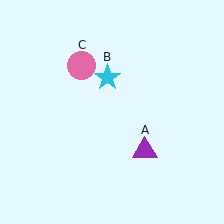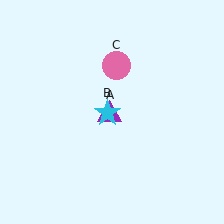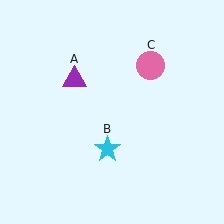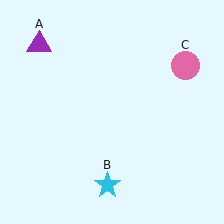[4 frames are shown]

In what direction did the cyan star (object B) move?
The cyan star (object B) moved down.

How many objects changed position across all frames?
3 objects changed position: purple triangle (object A), cyan star (object B), pink circle (object C).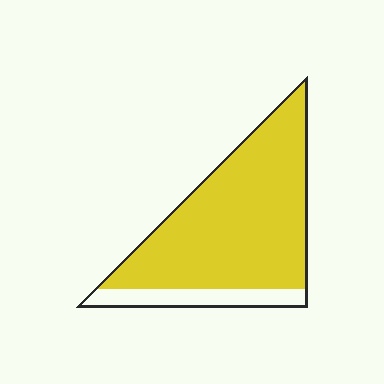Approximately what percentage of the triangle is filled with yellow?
Approximately 85%.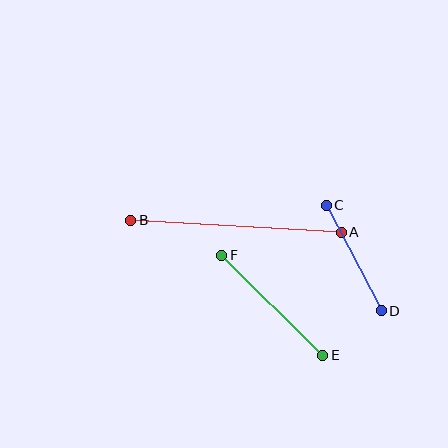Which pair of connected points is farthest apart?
Points A and B are farthest apart.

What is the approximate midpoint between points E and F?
The midpoint is at approximately (272, 305) pixels.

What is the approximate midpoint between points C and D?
The midpoint is at approximately (354, 258) pixels.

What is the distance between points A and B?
The distance is approximately 211 pixels.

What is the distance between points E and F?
The distance is approximately 142 pixels.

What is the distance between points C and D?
The distance is approximately 119 pixels.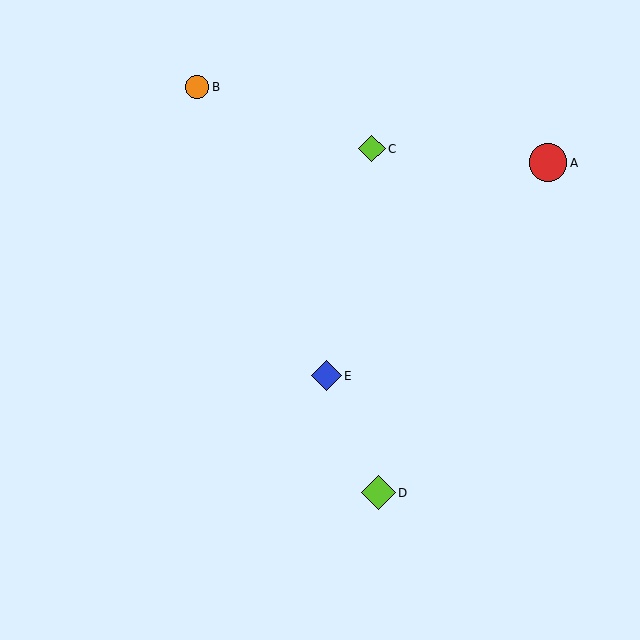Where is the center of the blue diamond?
The center of the blue diamond is at (326, 376).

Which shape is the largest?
The red circle (labeled A) is the largest.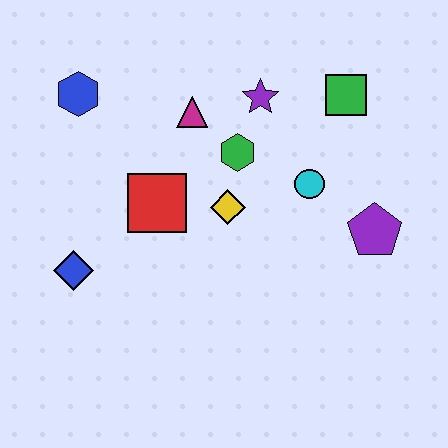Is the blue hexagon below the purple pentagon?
No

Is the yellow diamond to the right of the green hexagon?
No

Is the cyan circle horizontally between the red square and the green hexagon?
No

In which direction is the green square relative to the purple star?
The green square is to the right of the purple star.